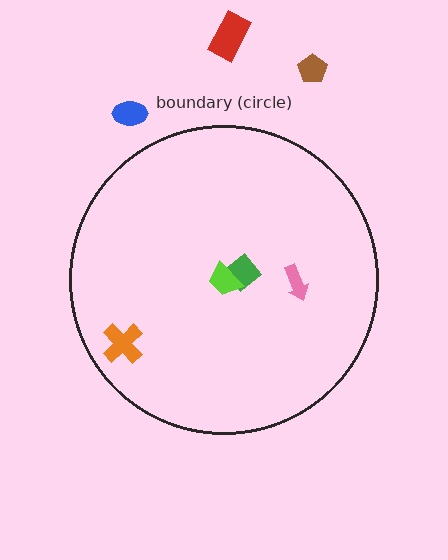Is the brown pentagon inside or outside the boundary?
Outside.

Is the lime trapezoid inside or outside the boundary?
Inside.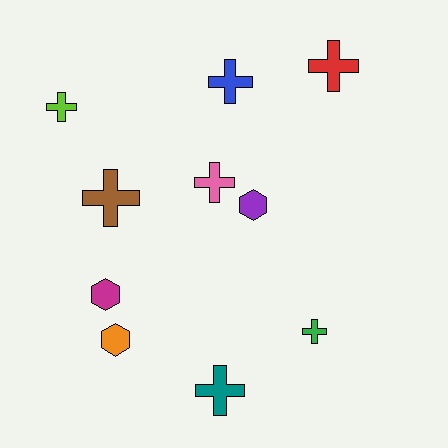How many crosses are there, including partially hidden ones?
There are 7 crosses.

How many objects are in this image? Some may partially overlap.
There are 10 objects.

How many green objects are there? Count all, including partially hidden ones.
There is 1 green object.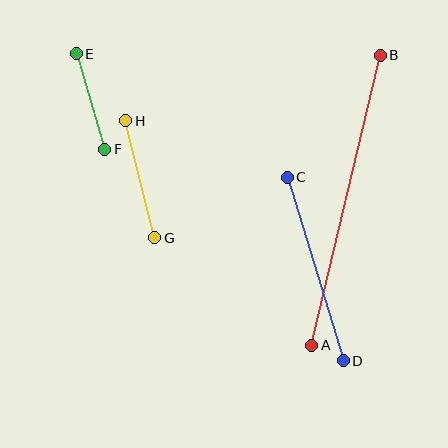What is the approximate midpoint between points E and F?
The midpoint is at approximately (91, 101) pixels.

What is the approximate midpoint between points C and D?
The midpoint is at approximately (315, 269) pixels.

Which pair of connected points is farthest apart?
Points A and B are farthest apart.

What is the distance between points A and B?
The distance is approximately 298 pixels.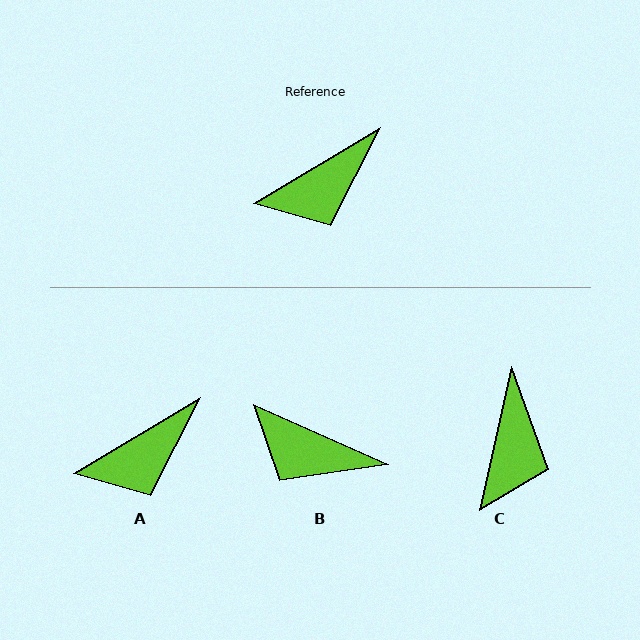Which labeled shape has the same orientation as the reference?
A.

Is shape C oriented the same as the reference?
No, it is off by about 47 degrees.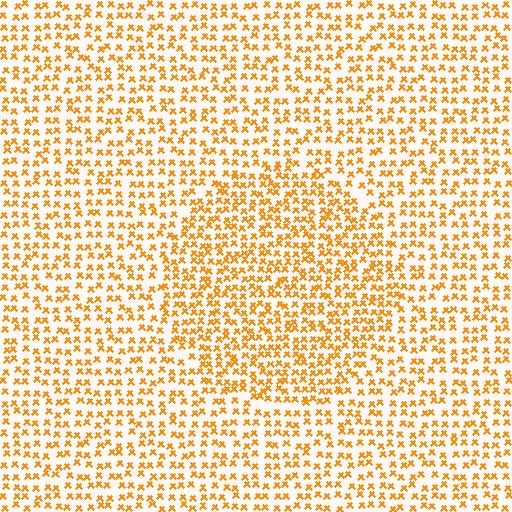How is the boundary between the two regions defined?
The boundary is defined by a change in element density (approximately 1.5x ratio). All elements are the same color, size, and shape.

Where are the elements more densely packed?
The elements are more densely packed inside the circle boundary.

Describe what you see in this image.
The image contains small orange elements arranged at two different densities. A circle-shaped region is visible where the elements are more densely packed than the surrounding area.